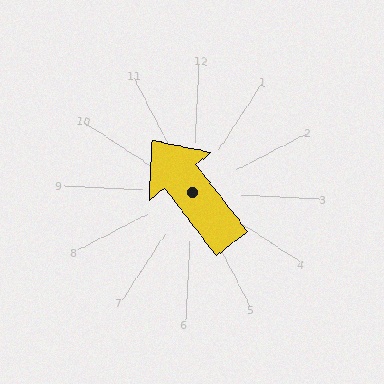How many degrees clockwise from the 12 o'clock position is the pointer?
Approximately 319 degrees.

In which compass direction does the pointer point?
Northwest.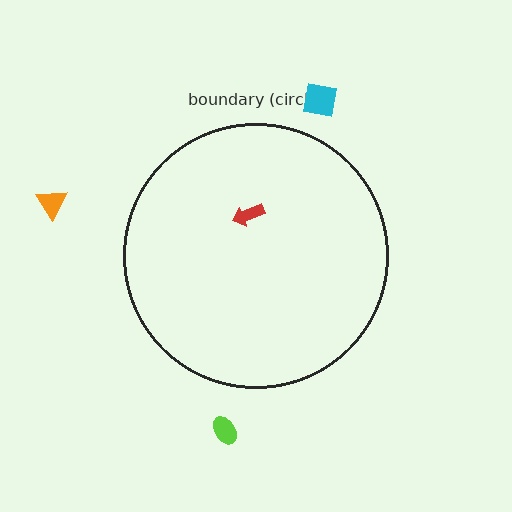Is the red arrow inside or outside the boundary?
Inside.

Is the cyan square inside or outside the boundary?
Outside.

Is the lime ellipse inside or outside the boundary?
Outside.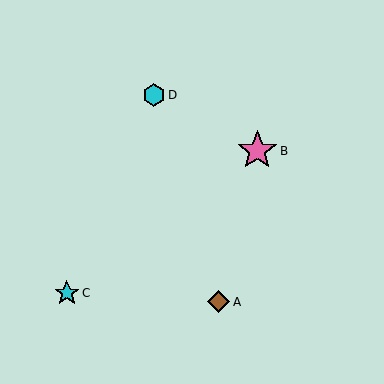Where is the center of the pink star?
The center of the pink star is at (257, 151).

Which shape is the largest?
The pink star (labeled B) is the largest.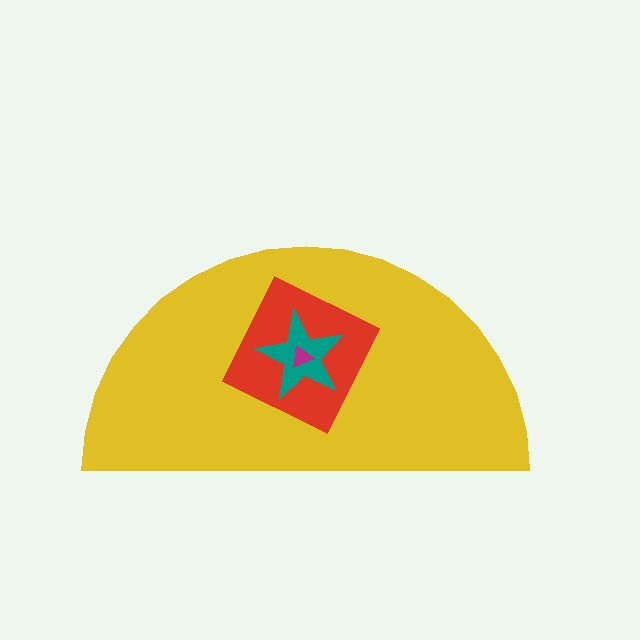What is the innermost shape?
The magenta triangle.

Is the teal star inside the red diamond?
Yes.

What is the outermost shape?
The yellow semicircle.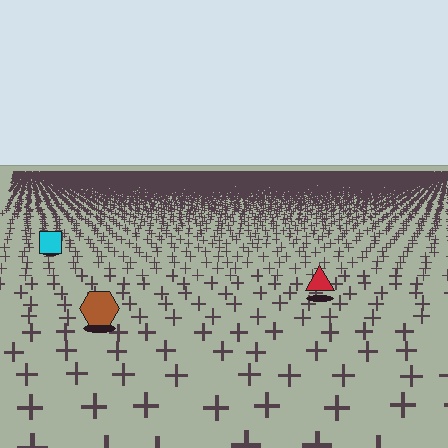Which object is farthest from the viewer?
The cyan square is farthest from the viewer. It appears smaller and the ground texture around it is denser.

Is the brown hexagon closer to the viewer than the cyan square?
Yes. The brown hexagon is closer — you can tell from the texture gradient: the ground texture is coarser near it.